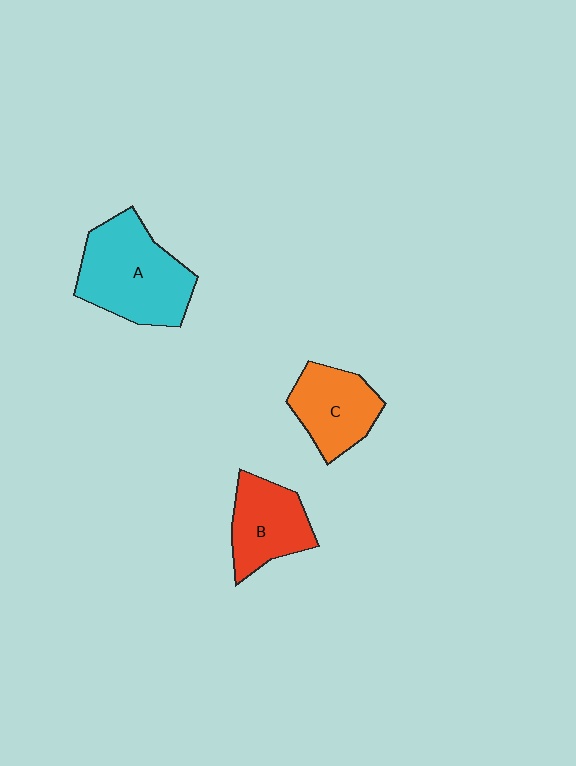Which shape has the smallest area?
Shape C (orange).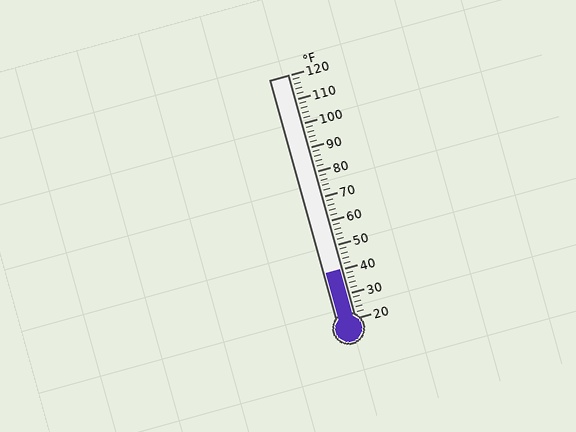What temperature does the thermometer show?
The thermometer shows approximately 40°F.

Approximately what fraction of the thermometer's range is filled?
The thermometer is filled to approximately 20% of its range.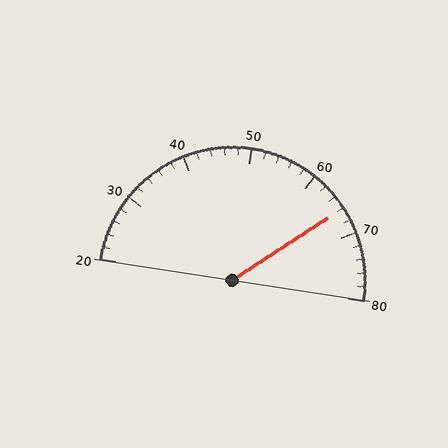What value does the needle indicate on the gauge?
The needle indicates approximately 66.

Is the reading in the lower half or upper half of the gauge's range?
The reading is in the upper half of the range (20 to 80).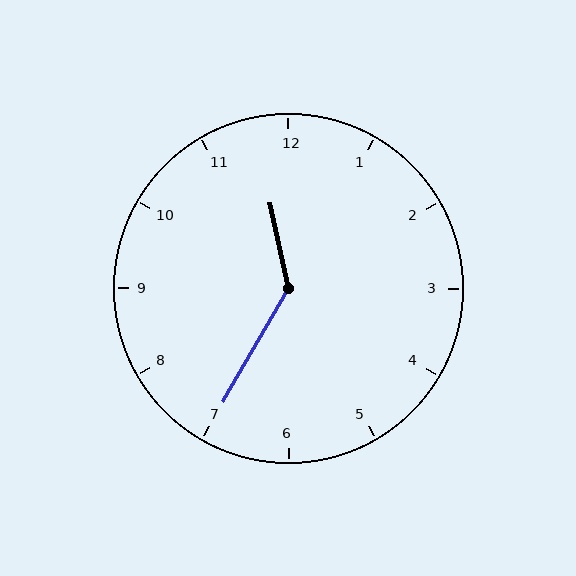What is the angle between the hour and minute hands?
Approximately 138 degrees.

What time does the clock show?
11:35.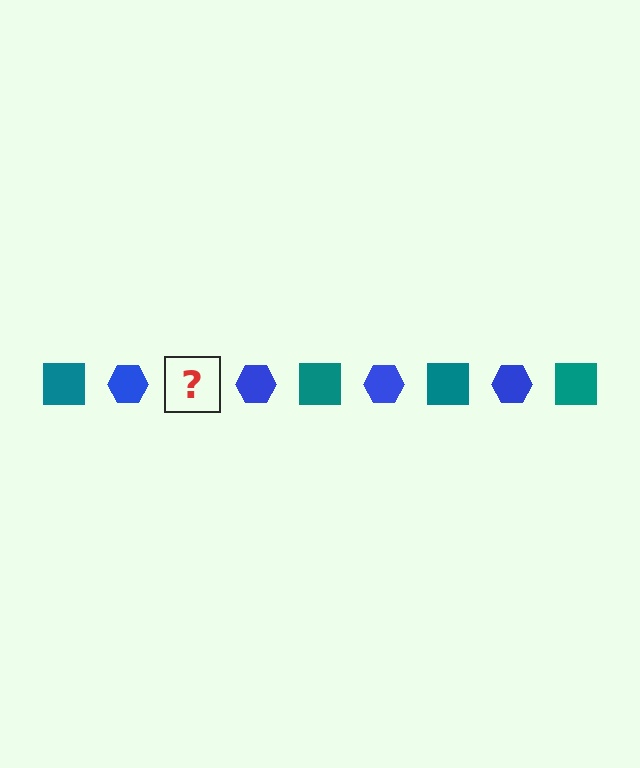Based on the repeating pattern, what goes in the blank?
The blank should be a teal square.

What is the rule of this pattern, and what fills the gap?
The rule is that the pattern alternates between teal square and blue hexagon. The gap should be filled with a teal square.